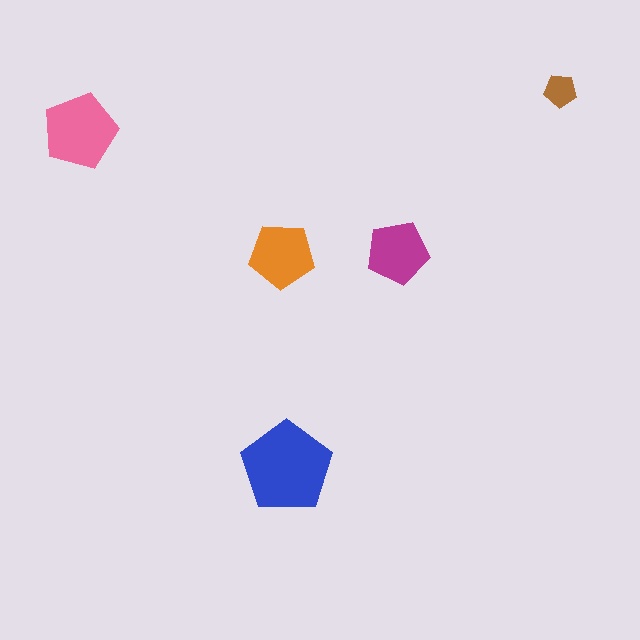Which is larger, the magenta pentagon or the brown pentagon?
The magenta one.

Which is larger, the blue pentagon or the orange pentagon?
The blue one.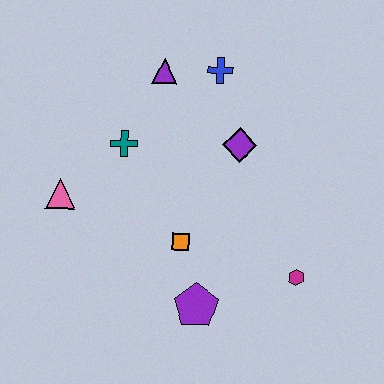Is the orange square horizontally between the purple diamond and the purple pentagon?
No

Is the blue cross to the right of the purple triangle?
Yes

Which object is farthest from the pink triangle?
The magenta hexagon is farthest from the pink triangle.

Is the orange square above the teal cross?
No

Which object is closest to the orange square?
The purple pentagon is closest to the orange square.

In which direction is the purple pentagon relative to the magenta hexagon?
The purple pentagon is to the left of the magenta hexagon.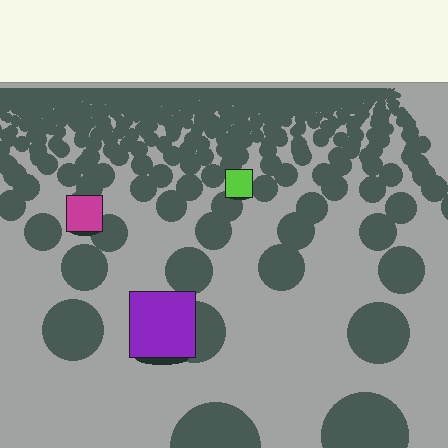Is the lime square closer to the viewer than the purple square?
No. The purple square is closer — you can tell from the texture gradient: the ground texture is coarser near it.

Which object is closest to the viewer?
The purple square is closest. The texture marks near it are larger and more spread out.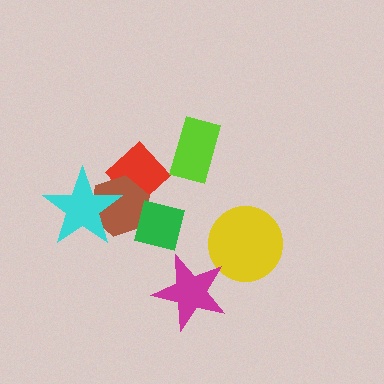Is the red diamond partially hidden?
Yes, it is partially covered by another shape.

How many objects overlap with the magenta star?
0 objects overlap with the magenta star.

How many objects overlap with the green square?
1 object overlaps with the green square.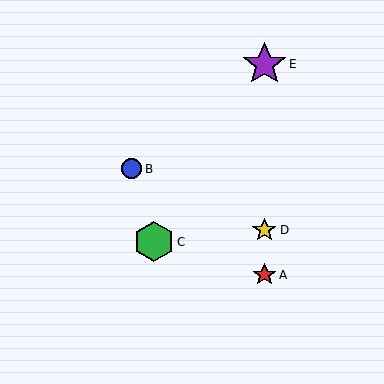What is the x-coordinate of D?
Object D is at x≈264.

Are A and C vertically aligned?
No, A is at x≈264 and C is at x≈154.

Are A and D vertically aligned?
Yes, both are at x≈264.